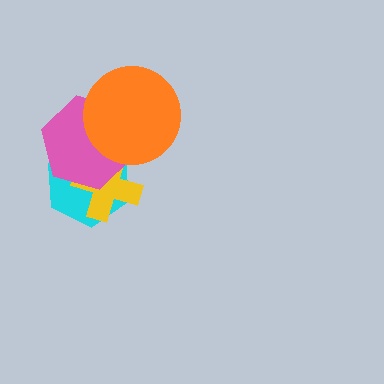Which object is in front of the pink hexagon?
The orange circle is in front of the pink hexagon.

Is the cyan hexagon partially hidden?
Yes, it is partially covered by another shape.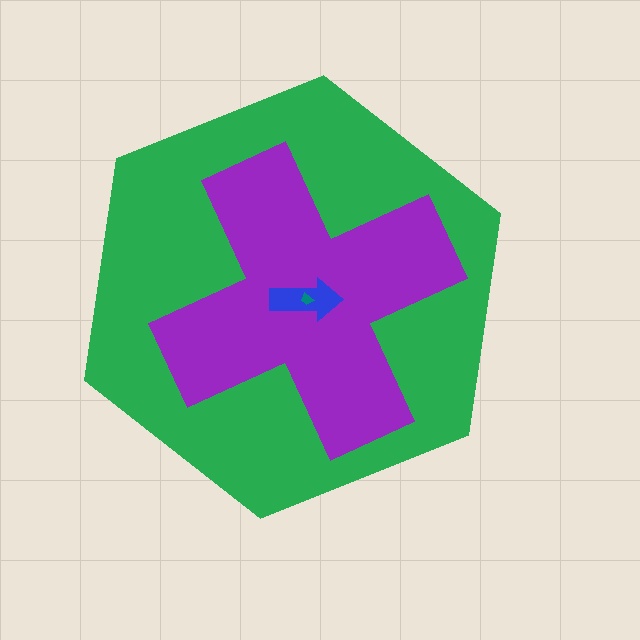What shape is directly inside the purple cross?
The blue arrow.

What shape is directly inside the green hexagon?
The purple cross.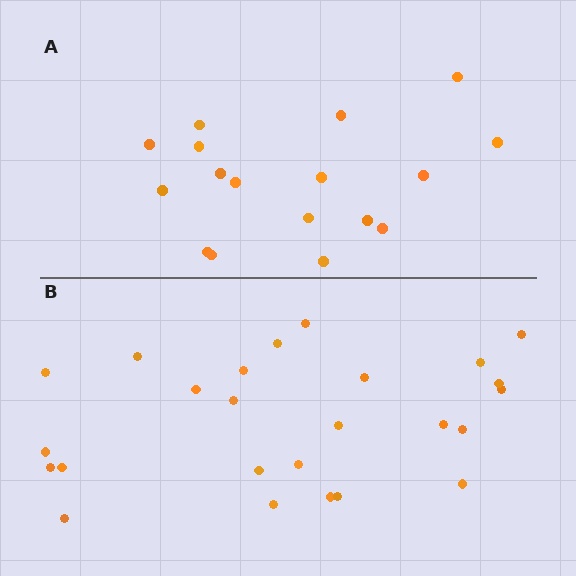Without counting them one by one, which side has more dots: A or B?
Region B (the bottom region) has more dots.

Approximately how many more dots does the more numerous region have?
Region B has roughly 8 or so more dots than region A.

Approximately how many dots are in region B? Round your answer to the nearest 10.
About 20 dots. (The exact count is 25, which rounds to 20.)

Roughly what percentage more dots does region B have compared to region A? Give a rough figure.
About 45% more.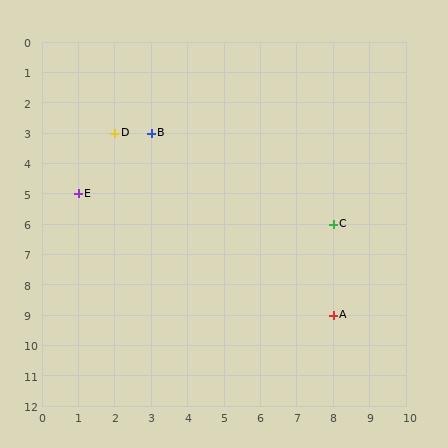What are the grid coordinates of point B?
Point B is at grid coordinates (3, 3).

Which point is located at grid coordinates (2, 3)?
Point D is at (2, 3).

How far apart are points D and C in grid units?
Points D and C are 6 columns and 3 rows apart (about 6.7 grid units diagonally).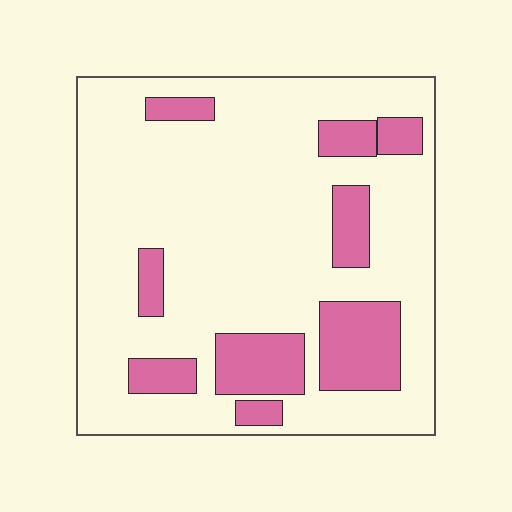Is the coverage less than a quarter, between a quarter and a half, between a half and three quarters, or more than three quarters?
Less than a quarter.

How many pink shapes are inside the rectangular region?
9.